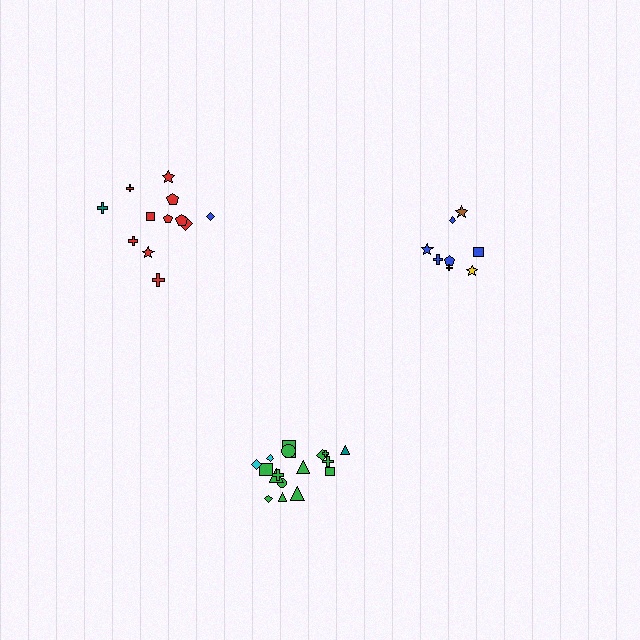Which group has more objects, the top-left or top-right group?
The top-left group.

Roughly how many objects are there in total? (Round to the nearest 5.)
Roughly 40 objects in total.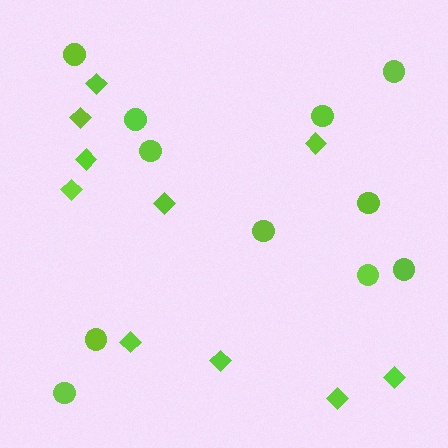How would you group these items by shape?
There are 2 groups: one group of circles (11) and one group of diamonds (10).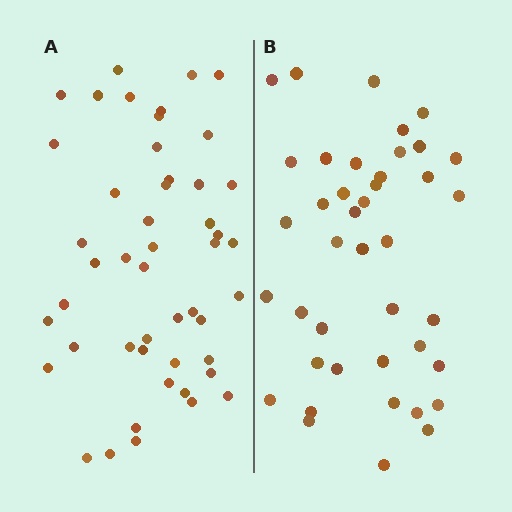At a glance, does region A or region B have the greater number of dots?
Region A (the left region) has more dots.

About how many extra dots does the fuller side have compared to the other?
Region A has roughly 8 or so more dots than region B.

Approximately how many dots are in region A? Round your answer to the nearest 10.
About 50 dots. (The exact count is 48, which rounds to 50.)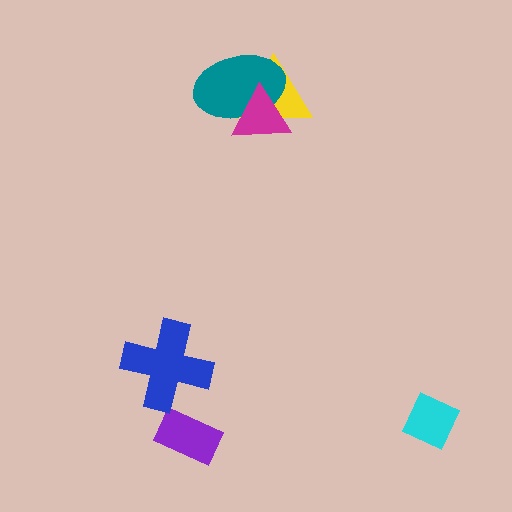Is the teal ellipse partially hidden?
Yes, it is partially covered by another shape.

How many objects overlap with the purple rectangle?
0 objects overlap with the purple rectangle.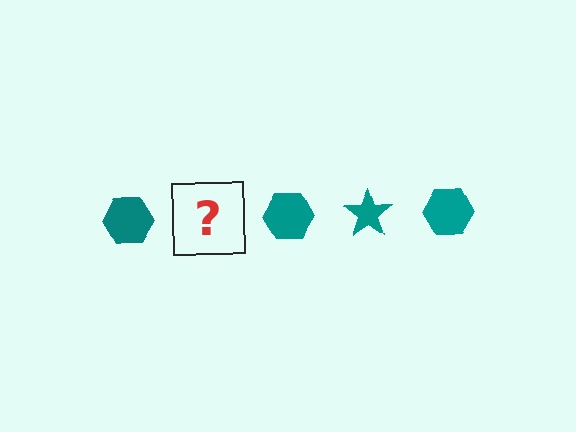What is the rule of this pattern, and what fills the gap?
The rule is that the pattern cycles through hexagon, star shapes in teal. The gap should be filled with a teal star.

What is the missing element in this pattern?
The missing element is a teal star.